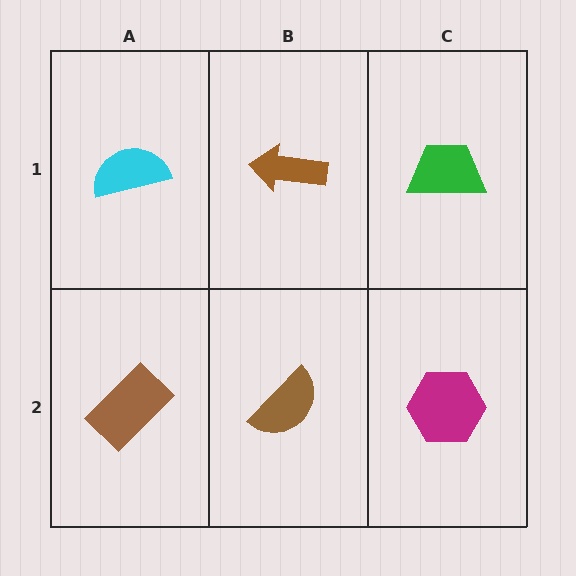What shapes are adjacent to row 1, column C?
A magenta hexagon (row 2, column C), a brown arrow (row 1, column B).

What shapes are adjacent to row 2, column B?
A brown arrow (row 1, column B), a brown rectangle (row 2, column A), a magenta hexagon (row 2, column C).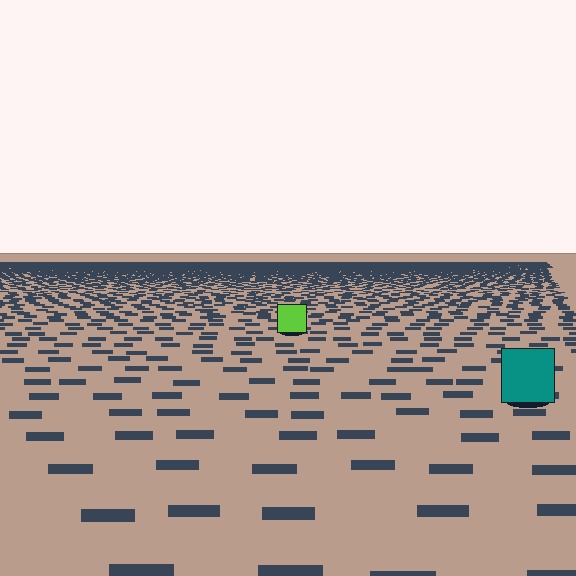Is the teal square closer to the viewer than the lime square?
Yes. The teal square is closer — you can tell from the texture gradient: the ground texture is coarser near it.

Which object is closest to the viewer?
The teal square is closest. The texture marks near it are larger and more spread out.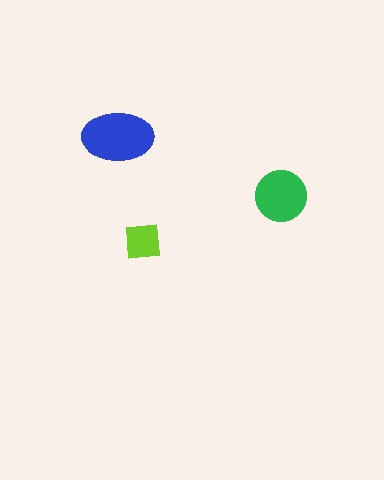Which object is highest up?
The blue ellipse is topmost.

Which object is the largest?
The blue ellipse.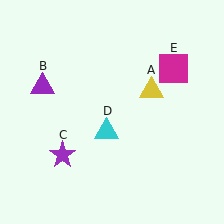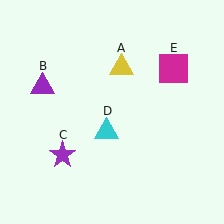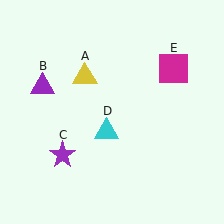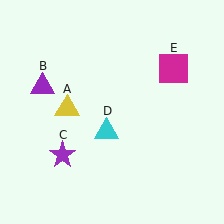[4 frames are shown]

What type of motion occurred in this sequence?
The yellow triangle (object A) rotated counterclockwise around the center of the scene.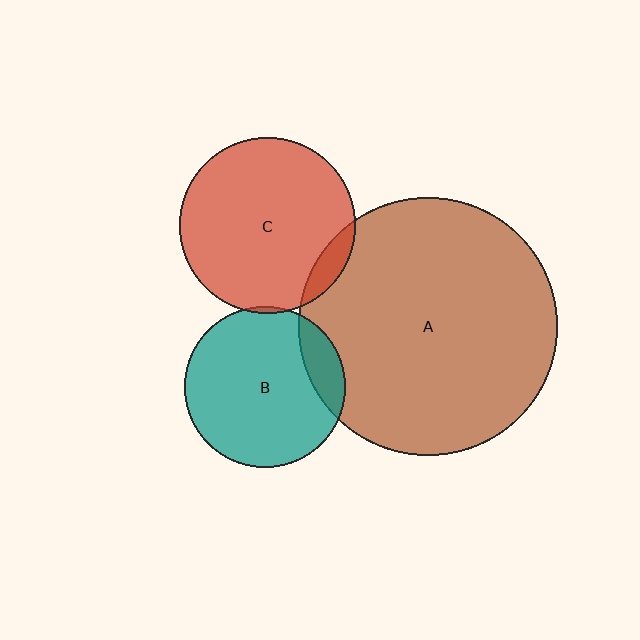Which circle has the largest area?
Circle A (brown).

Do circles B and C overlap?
Yes.